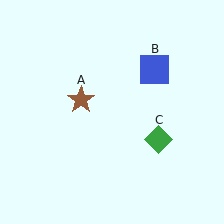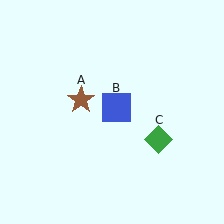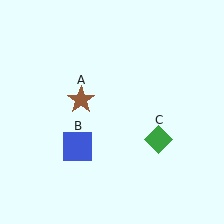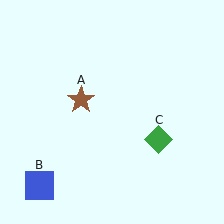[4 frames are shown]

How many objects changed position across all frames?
1 object changed position: blue square (object B).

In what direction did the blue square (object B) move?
The blue square (object B) moved down and to the left.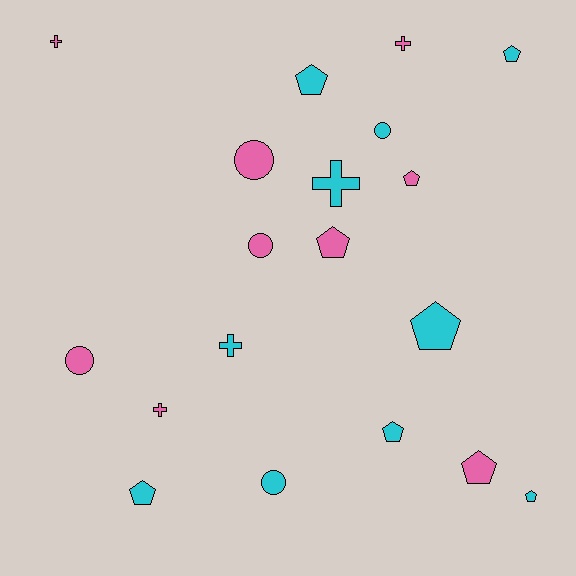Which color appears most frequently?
Cyan, with 10 objects.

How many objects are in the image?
There are 19 objects.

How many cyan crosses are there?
There are 2 cyan crosses.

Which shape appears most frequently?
Pentagon, with 9 objects.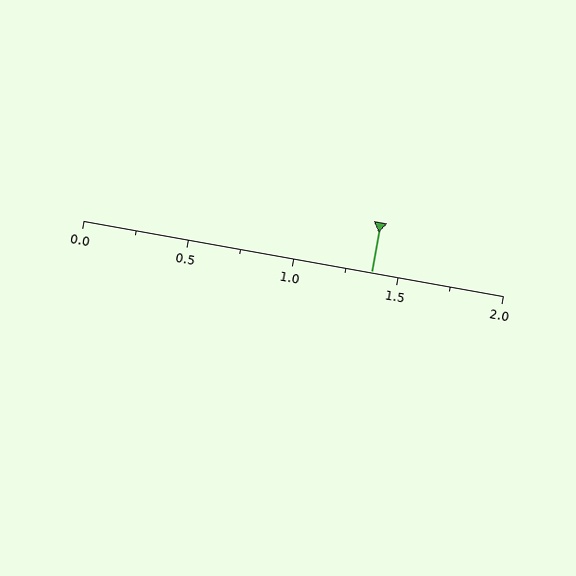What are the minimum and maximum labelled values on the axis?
The axis runs from 0.0 to 2.0.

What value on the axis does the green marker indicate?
The marker indicates approximately 1.38.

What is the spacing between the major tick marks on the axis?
The major ticks are spaced 0.5 apart.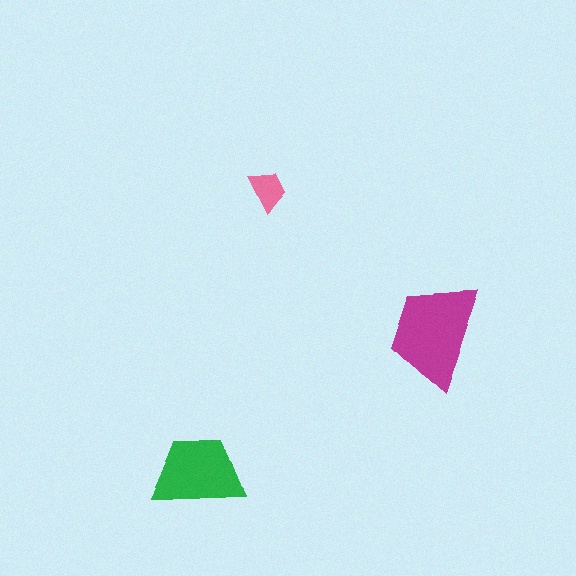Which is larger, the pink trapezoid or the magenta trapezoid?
The magenta one.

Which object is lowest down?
The green trapezoid is bottommost.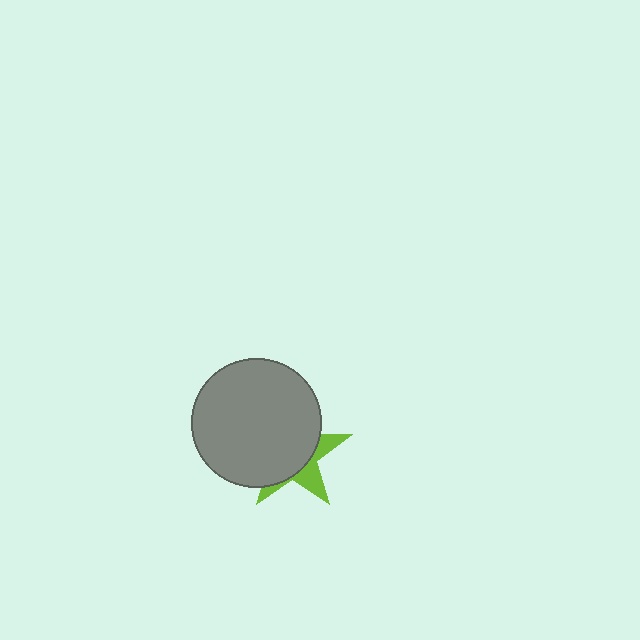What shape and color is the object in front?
The object in front is a gray circle.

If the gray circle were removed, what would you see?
You would see the complete lime star.